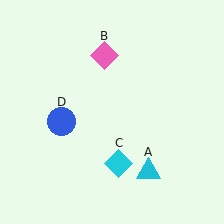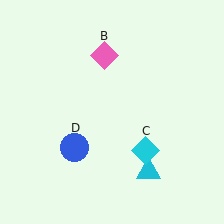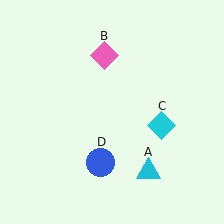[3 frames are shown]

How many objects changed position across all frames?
2 objects changed position: cyan diamond (object C), blue circle (object D).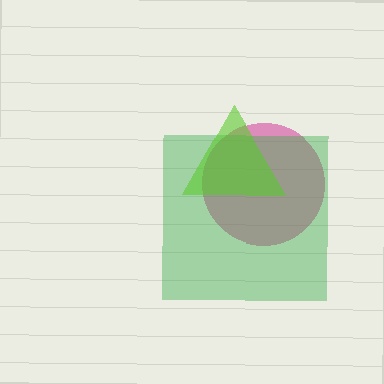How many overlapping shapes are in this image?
There are 3 overlapping shapes in the image.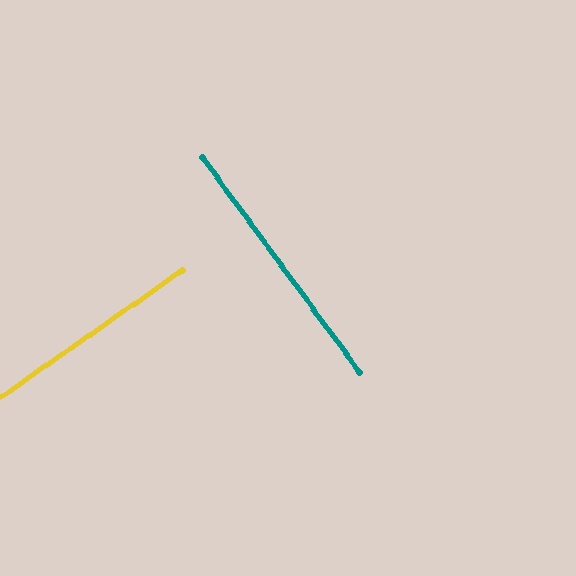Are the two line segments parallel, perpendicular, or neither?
Perpendicular — they meet at approximately 89°.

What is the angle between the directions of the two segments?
Approximately 89 degrees.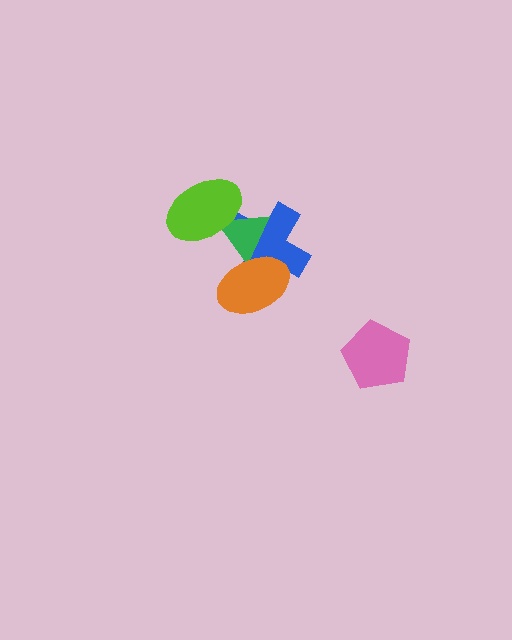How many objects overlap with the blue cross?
3 objects overlap with the blue cross.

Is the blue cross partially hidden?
Yes, it is partially covered by another shape.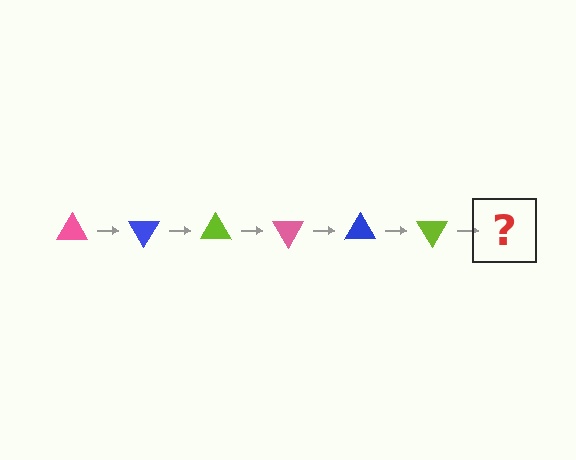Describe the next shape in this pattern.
It should be a pink triangle, rotated 360 degrees from the start.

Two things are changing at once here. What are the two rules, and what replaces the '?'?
The two rules are that it rotates 60 degrees each step and the color cycles through pink, blue, and lime. The '?' should be a pink triangle, rotated 360 degrees from the start.